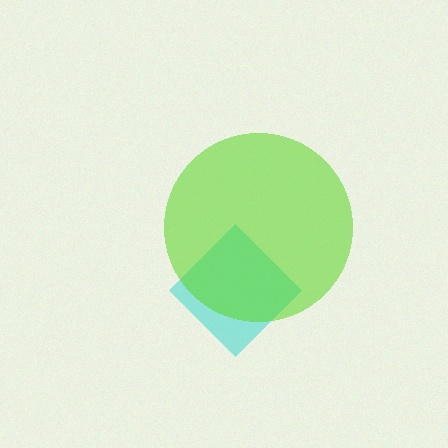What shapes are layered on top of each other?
The layered shapes are: a cyan diamond, a lime circle.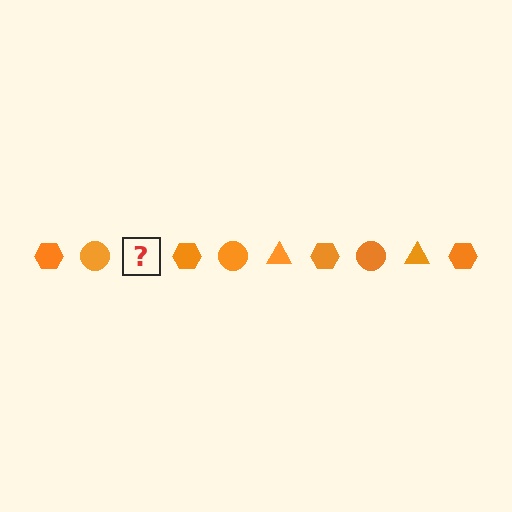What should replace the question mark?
The question mark should be replaced with an orange triangle.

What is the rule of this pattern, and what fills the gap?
The rule is that the pattern cycles through hexagon, circle, triangle shapes in orange. The gap should be filled with an orange triangle.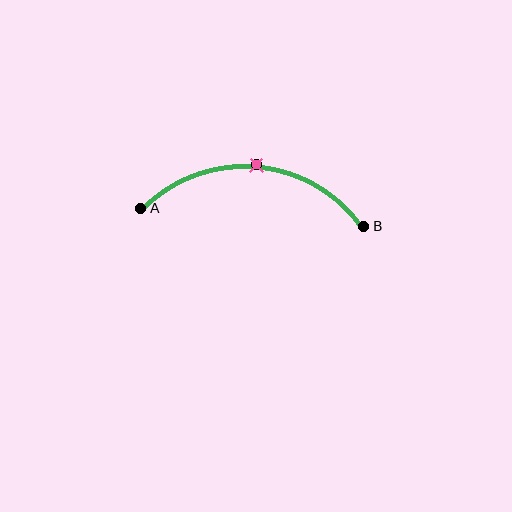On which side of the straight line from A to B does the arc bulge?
The arc bulges above the straight line connecting A and B.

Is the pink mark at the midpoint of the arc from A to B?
Yes. The pink mark lies on the arc at equal arc-length from both A and B — it is the arc midpoint.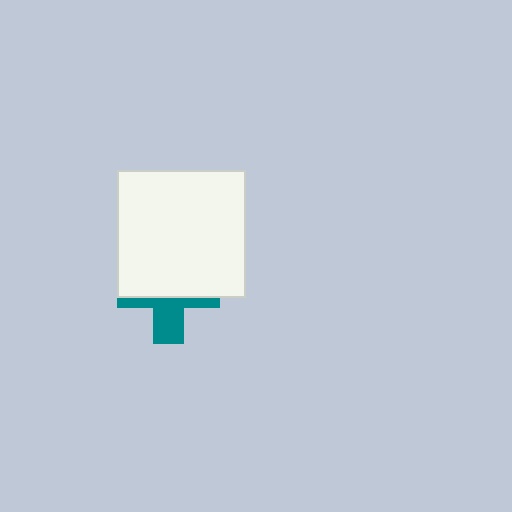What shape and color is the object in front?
The object in front is a white square.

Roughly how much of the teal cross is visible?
A small part of it is visible (roughly 39%).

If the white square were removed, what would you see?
You would see the complete teal cross.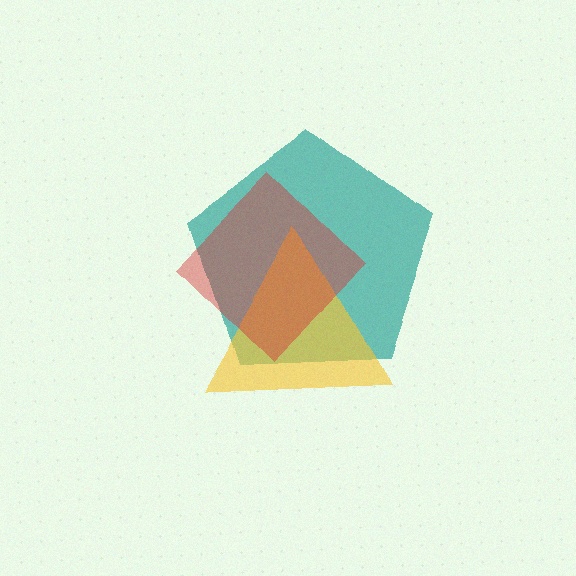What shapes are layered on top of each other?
The layered shapes are: a teal pentagon, a yellow triangle, a red diamond.